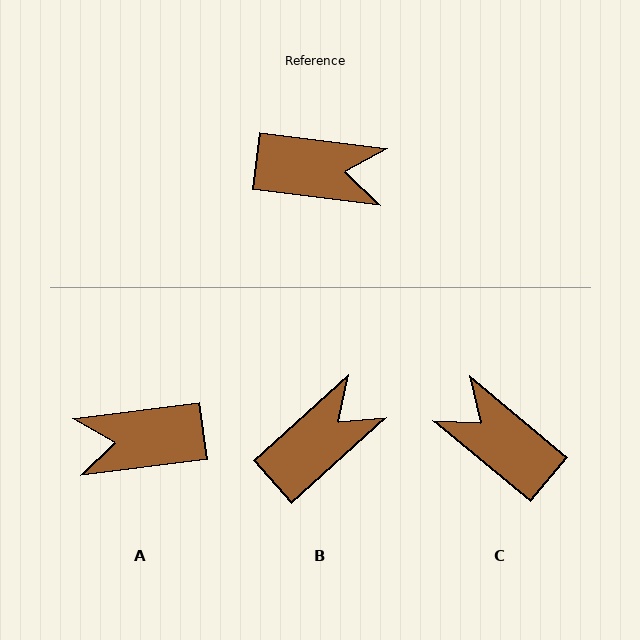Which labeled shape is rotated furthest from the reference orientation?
A, about 166 degrees away.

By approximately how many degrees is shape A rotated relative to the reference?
Approximately 166 degrees clockwise.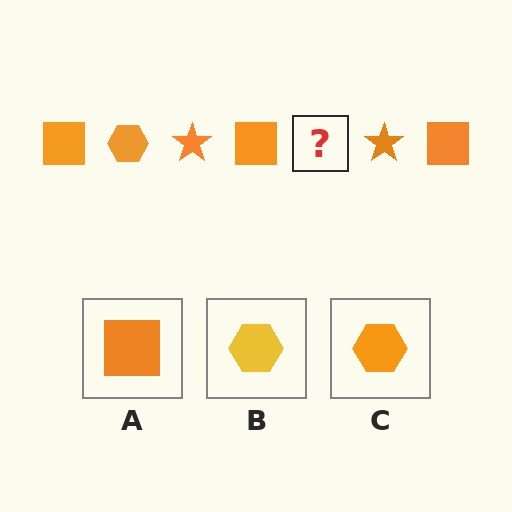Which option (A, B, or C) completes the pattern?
C.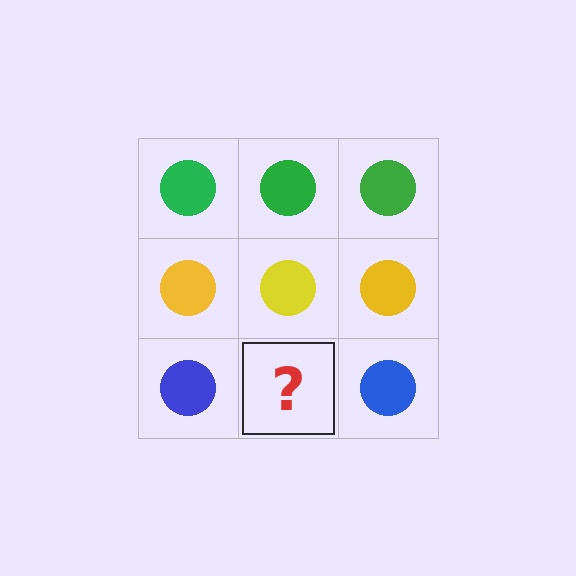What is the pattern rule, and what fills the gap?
The rule is that each row has a consistent color. The gap should be filled with a blue circle.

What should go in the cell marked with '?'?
The missing cell should contain a blue circle.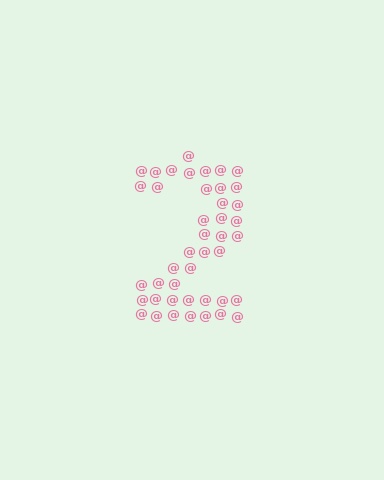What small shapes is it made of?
It is made of small at signs.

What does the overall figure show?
The overall figure shows the digit 2.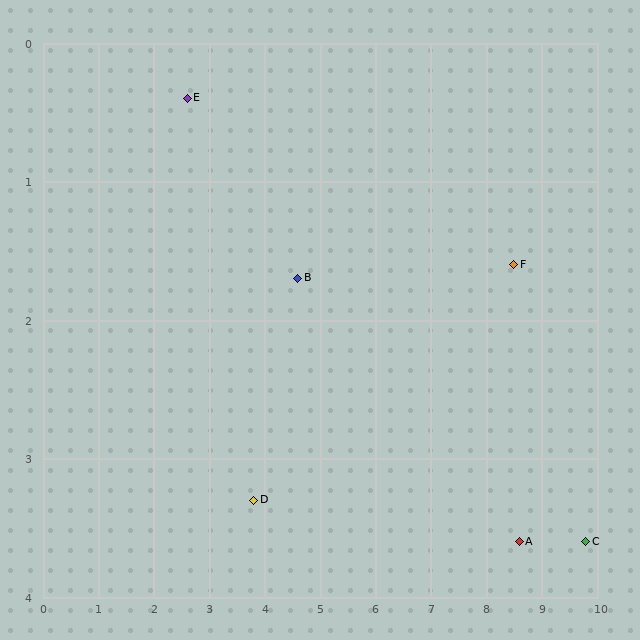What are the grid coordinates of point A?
Point A is at approximately (8.6, 3.6).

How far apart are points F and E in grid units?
Points F and E are about 6.0 grid units apart.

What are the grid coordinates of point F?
Point F is at approximately (8.5, 1.6).